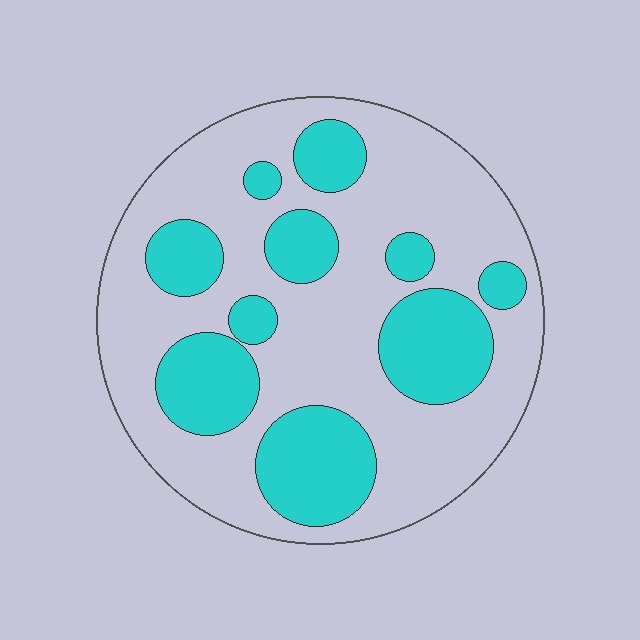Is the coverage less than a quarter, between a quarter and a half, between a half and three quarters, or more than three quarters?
Between a quarter and a half.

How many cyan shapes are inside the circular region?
10.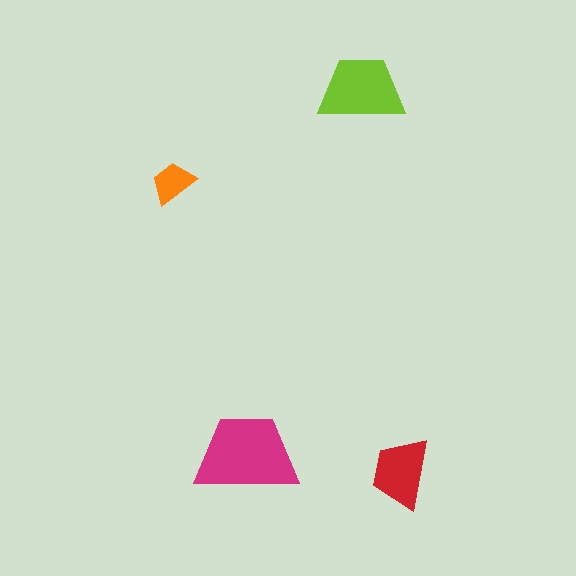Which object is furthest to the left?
The orange trapezoid is leftmost.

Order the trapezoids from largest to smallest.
the magenta one, the lime one, the red one, the orange one.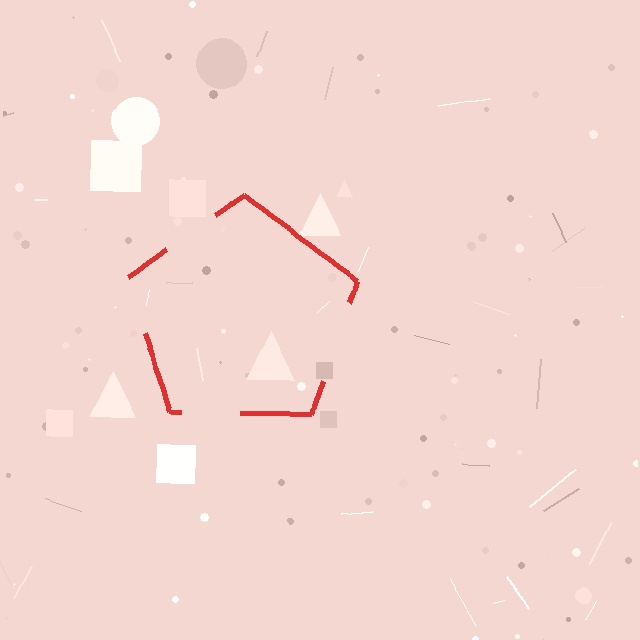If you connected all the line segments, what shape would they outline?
They would outline a pentagon.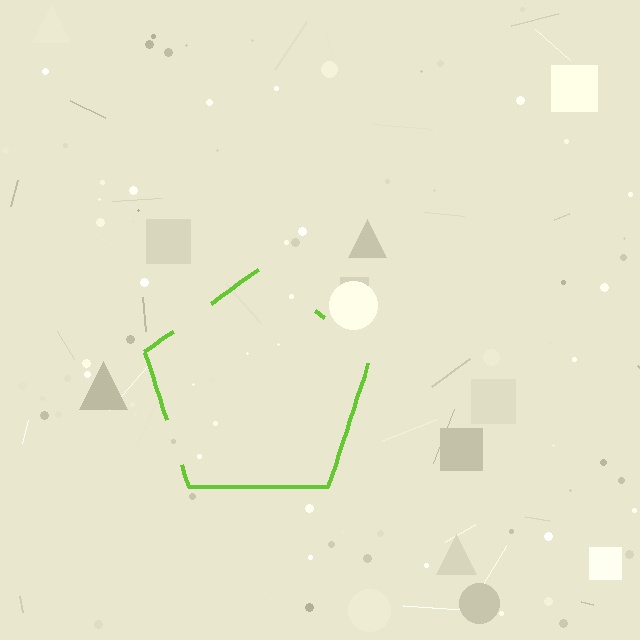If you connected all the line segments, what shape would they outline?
They would outline a pentagon.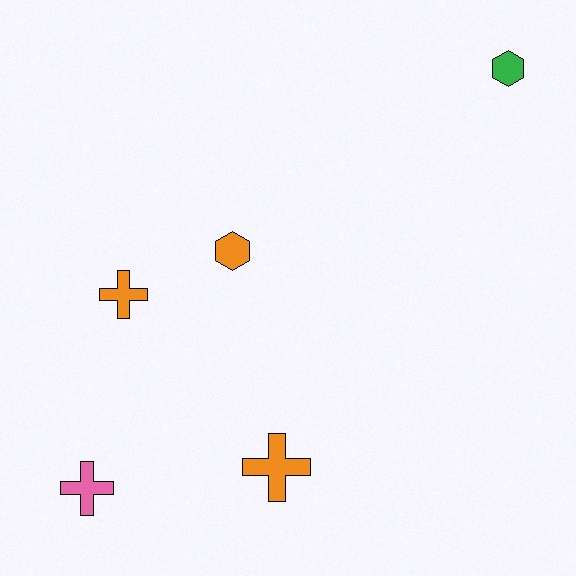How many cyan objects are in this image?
There are no cyan objects.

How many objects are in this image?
There are 5 objects.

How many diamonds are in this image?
There are no diamonds.